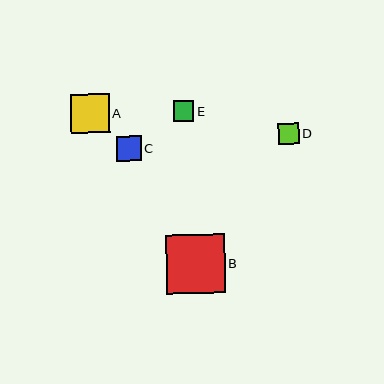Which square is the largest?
Square B is the largest with a size of approximately 59 pixels.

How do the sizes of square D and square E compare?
Square D and square E are approximately the same size.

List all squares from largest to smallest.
From largest to smallest: B, A, C, D, E.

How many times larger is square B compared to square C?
Square B is approximately 2.4 times the size of square C.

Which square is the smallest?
Square E is the smallest with a size of approximately 20 pixels.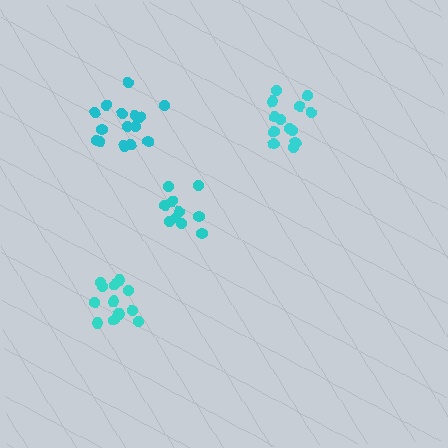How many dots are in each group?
Group 1: 13 dots, Group 2: 10 dots, Group 3: 15 dots, Group 4: 14 dots (52 total).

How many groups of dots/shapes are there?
There are 4 groups.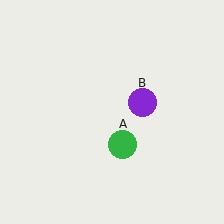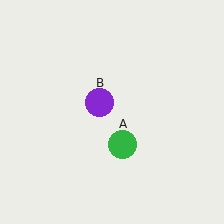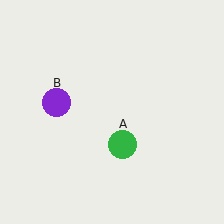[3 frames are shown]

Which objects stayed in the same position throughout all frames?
Green circle (object A) remained stationary.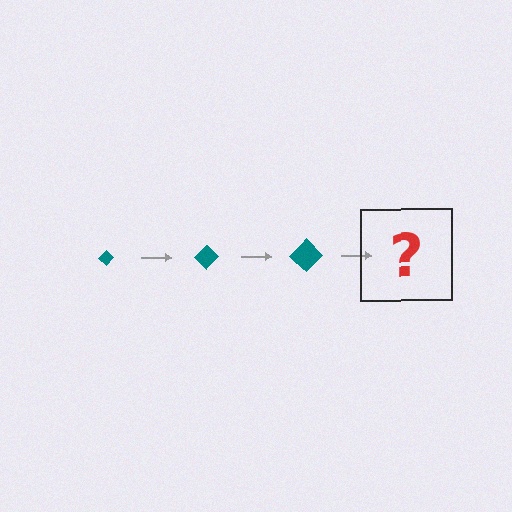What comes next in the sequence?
The next element should be a teal diamond, larger than the previous one.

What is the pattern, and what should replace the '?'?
The pattern is that the diamond gets progressively larger each step. The '?' should be a teal diamond, larger than the previous one.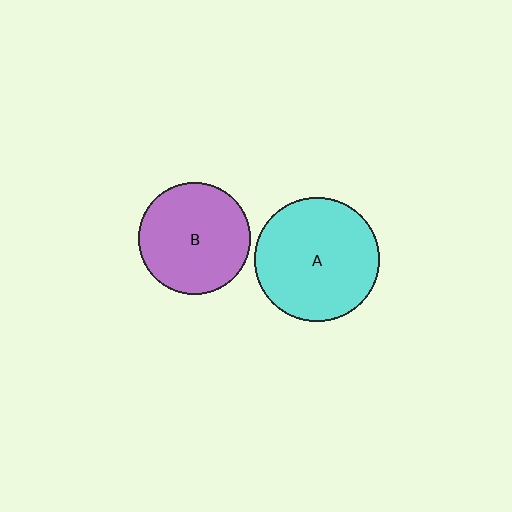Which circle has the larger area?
Circle A (cyan).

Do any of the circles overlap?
No, none of the circles overlap.